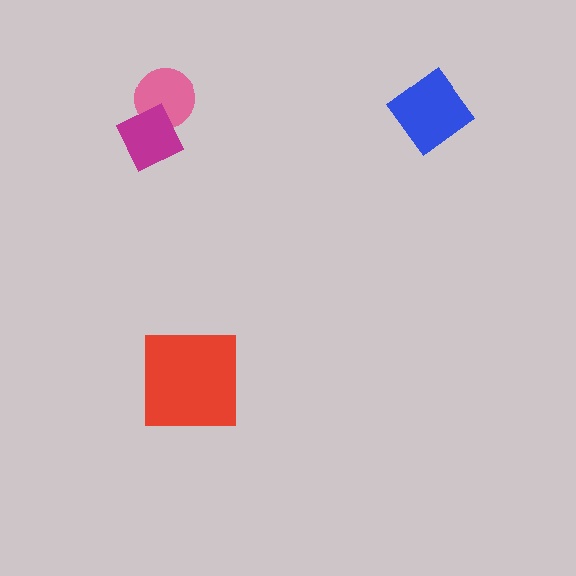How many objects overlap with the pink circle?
1 object overlaps with the pink circle.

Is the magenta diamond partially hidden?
No, no other shape covers it.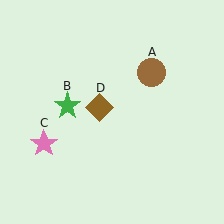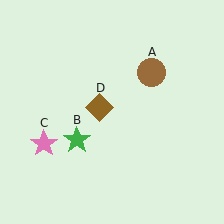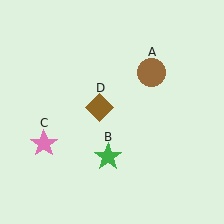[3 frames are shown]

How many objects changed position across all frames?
1 object changed position: green star (object B).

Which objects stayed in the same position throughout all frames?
Brown circle (object A) and pink star (object C) and brown diamond (object D) remained stationary.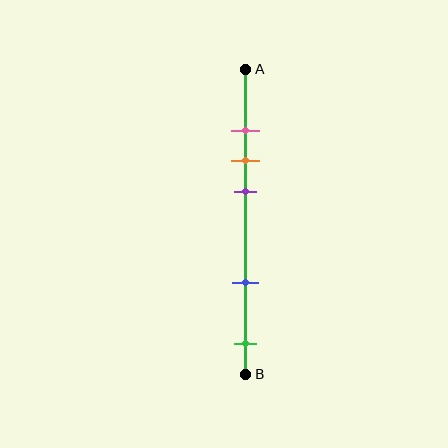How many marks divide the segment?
There are 5 marks dividing the segment.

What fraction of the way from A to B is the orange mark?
The orange mark is approximately 30% (0.3) of the way from A to B.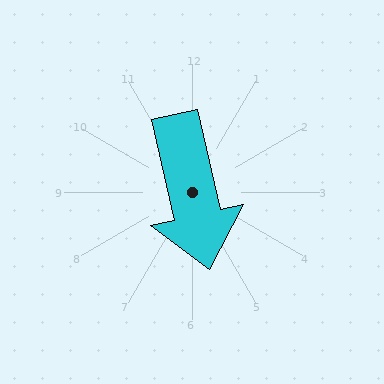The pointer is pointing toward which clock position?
Roughly 6 o'clock.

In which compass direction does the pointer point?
South.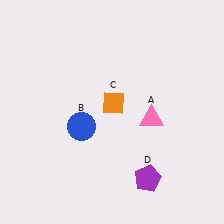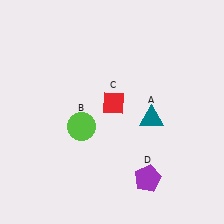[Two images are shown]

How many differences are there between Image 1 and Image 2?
There are 3 differences between the two images.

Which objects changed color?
A changed from pink to teal. B changed from blue to lime. C changed from orange to red.